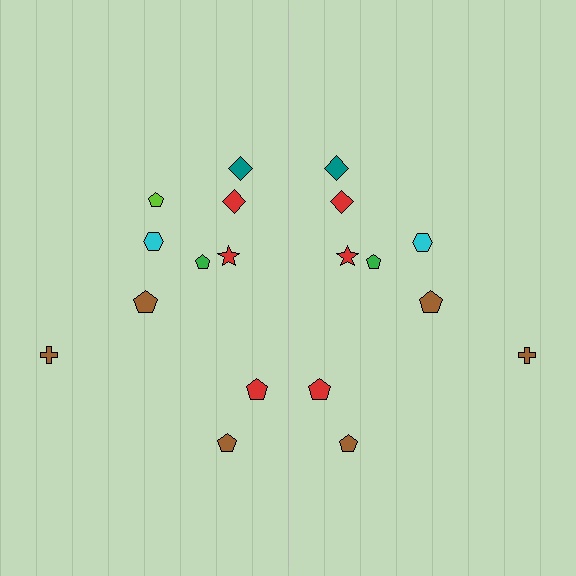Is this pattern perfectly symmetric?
No, the pattern is not perfectly symmetric. A lime pentagon is missing from the right side.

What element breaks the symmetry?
A lime pentagon is missing from the right side.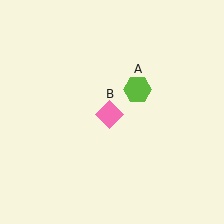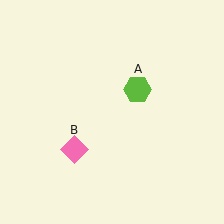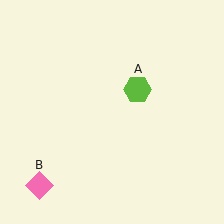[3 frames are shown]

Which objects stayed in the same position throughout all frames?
Lime hexagon (object A) remained stationary.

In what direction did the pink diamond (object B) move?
The pink diamond (object B) moved down and to the left.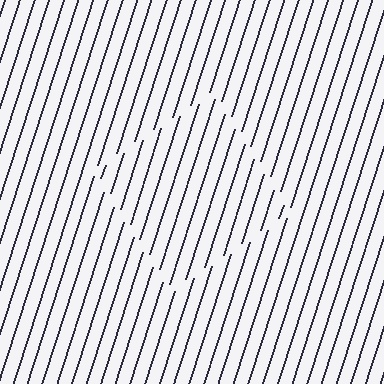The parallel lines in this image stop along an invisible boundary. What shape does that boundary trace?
An illusory square. The interior of the shape contains the same grating, shifted by half a period — the contour is defined by the phase discontinuity where line-ends from the inner and outer gratings abut.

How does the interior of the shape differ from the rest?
The interior of the shape contains the same grating, shifted by half a period — the contour is defined by the phase discontinuity where line-ends from the inner and outer gratings abut.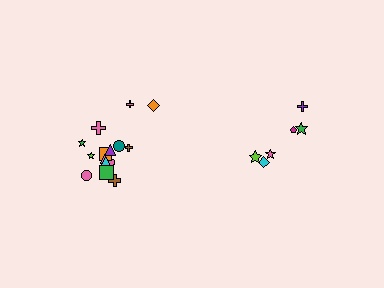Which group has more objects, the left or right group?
The left group.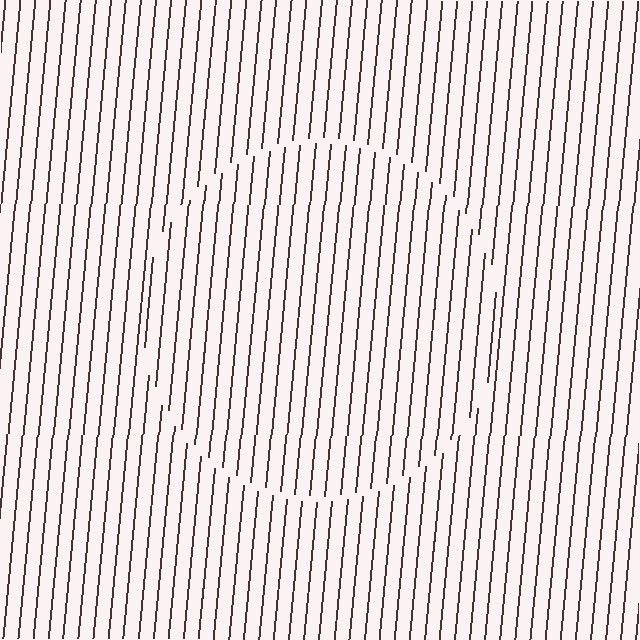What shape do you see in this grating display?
An illusory circle. The interior of the shape contains the same grating, shifted by half a period — the contour is defined by the phase discontinuity where line-ends from the inner and outer gratings abut.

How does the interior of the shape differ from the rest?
The interior of the shape contains the same grating, shifted by half a period — the contour is defined by the phase discontinuity where line-ends from the inner and outer gratings abut.